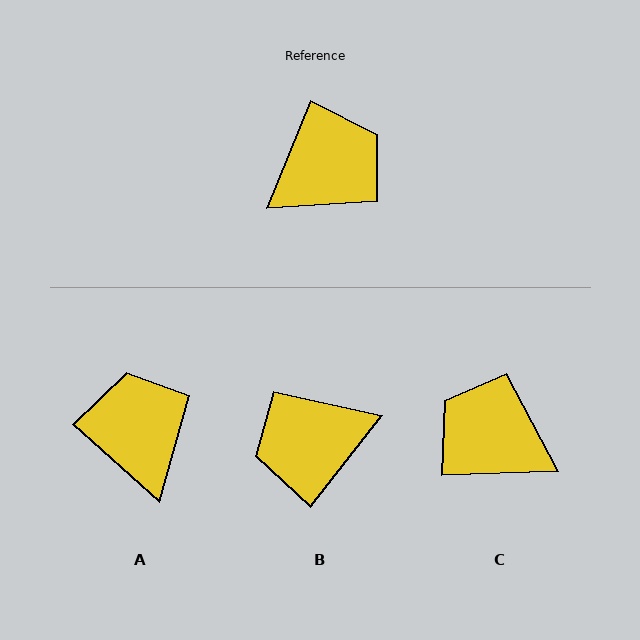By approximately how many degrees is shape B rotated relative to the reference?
Approximately 164 degrees counter-clockwise.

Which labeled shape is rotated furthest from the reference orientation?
B, about 164 degrees away.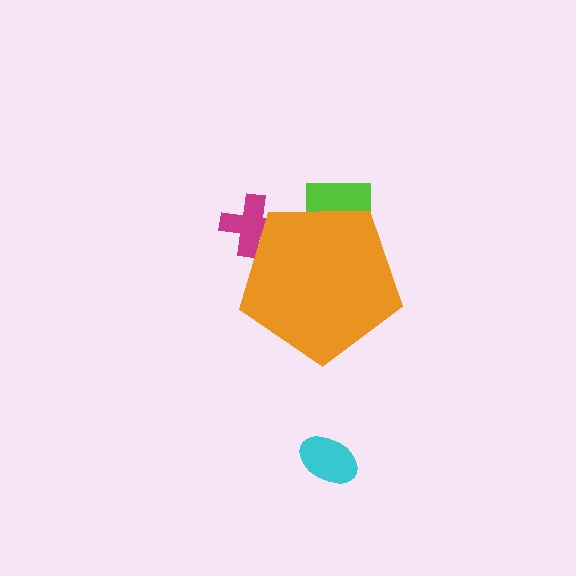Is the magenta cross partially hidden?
Yes, the magenta cross is partially hidden behind the orange pentagon.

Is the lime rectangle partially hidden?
Yes, the lime rectangle is partially hidden behind the orange pentagon.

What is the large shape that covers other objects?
An orange pentagon.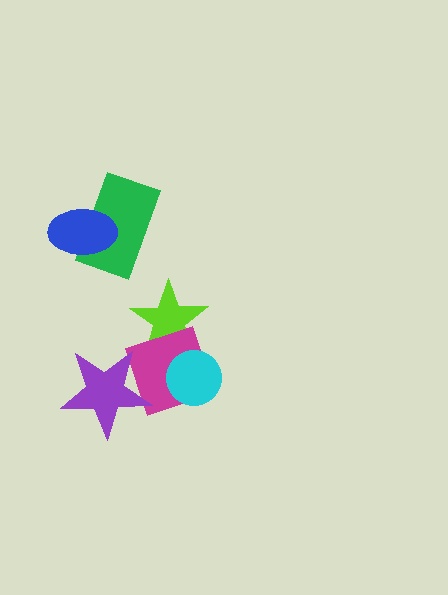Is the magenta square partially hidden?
Yes, it is partially covered by another shape.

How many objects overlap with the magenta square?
3 objects overlap with the magenta square.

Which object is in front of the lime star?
The magenta square is in front of the lime star.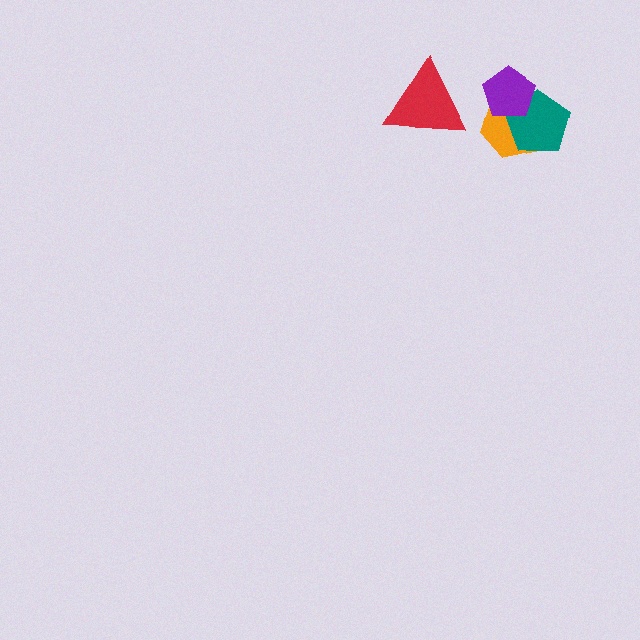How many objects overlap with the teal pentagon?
2 objects overlap with the teal pentagon.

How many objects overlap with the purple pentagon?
2 objects overlap with the purple pentagon.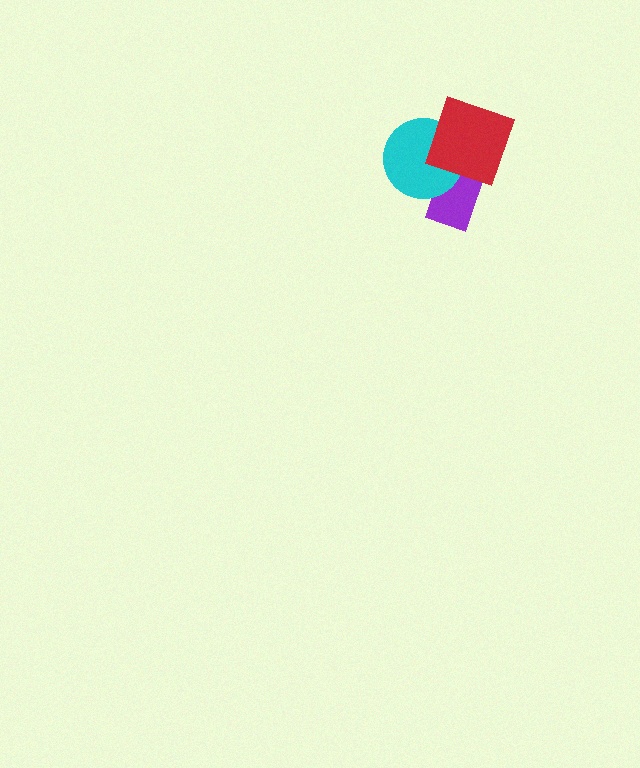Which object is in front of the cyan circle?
The red diamond is in front of the cyan circle.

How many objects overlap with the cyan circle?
2 objects overlap with the cyan circle.